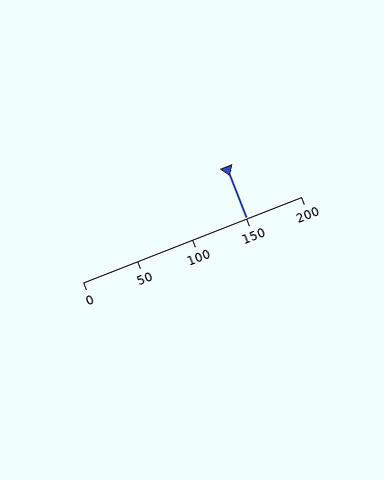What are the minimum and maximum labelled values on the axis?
The axis runs from 0 to 200.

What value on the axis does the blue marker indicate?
The marker indicates approximately 150.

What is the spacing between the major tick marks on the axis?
The major ticks are spaced 50 apart.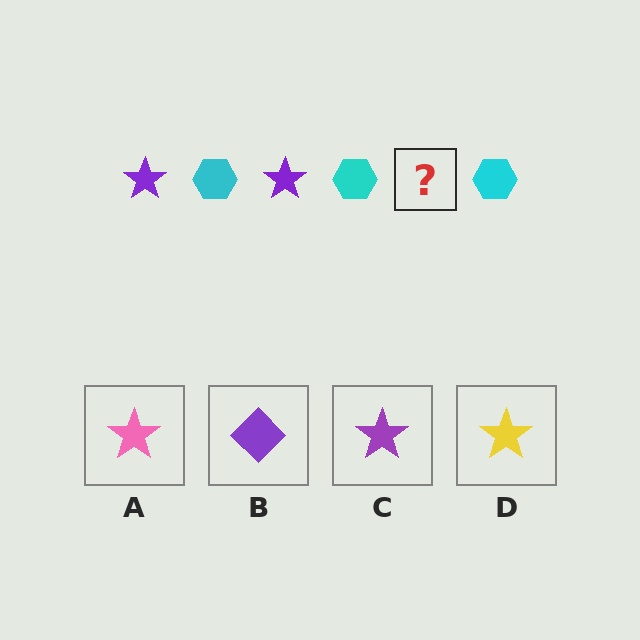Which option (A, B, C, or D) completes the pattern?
C.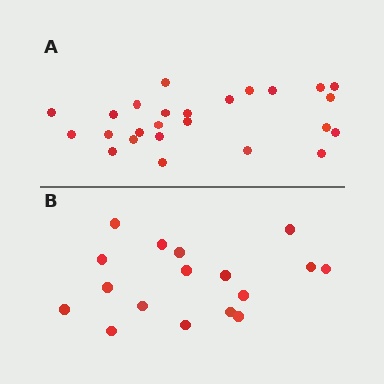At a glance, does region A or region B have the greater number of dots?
Region A (the top region) has more dots.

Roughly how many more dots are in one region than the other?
Region A has roughly 8 or so more dots than region B.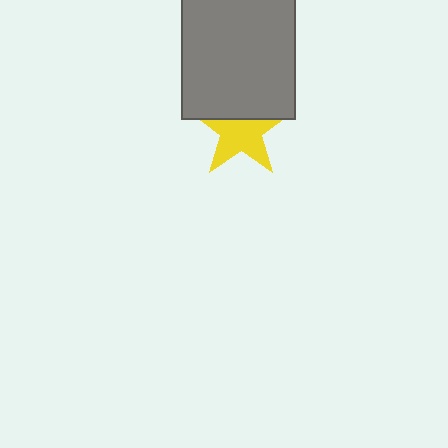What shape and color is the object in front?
The object in front is a gray rectangle.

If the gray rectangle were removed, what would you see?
You would see the complete yellow star.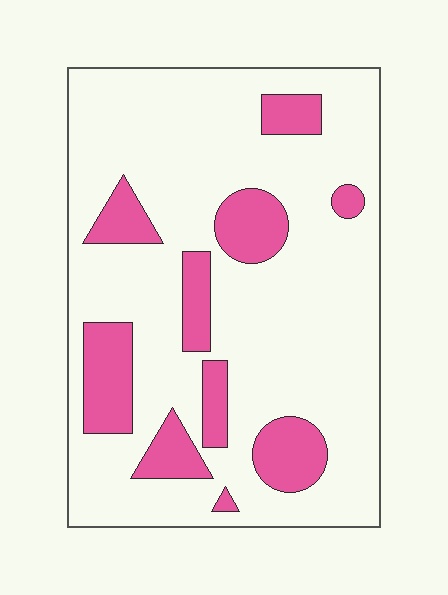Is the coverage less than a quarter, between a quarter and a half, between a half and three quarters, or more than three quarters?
Less than a quarter.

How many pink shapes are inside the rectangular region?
10.